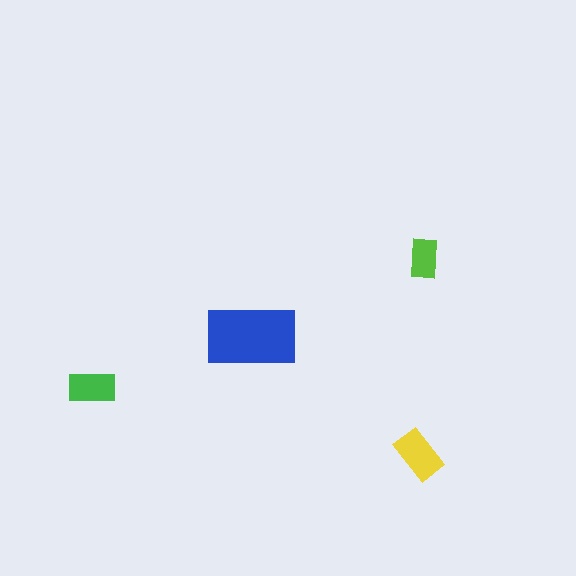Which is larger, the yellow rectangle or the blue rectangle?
The blue one.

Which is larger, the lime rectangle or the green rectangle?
The green one.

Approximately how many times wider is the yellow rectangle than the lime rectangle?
About 1.5 times wider.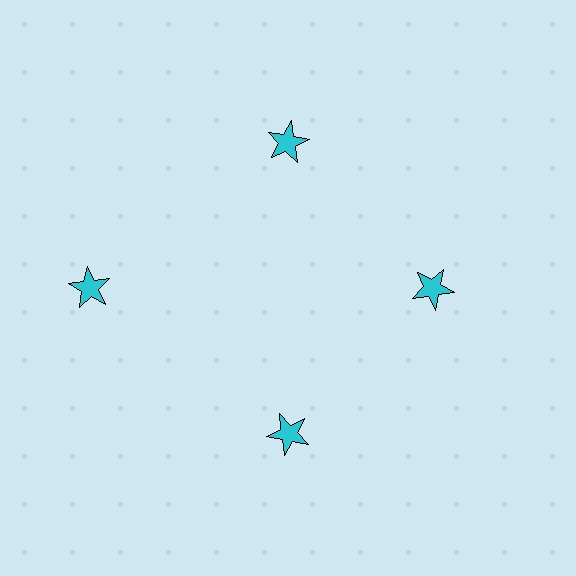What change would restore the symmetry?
The symmetry would be restored by moving it inward, back onto the ring so that all 4 stars sit at equal angles and equal distance from the center.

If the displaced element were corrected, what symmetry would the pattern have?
It would have 4-fold rotational symmetry — the pattern would map onto itself every 90 degrees.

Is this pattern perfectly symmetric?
No. The 4 cyan stars are arranged in a ring, but one element near the 9 o'clock position is pushed outward from the center, breaking the 4-fold rotational symmetry.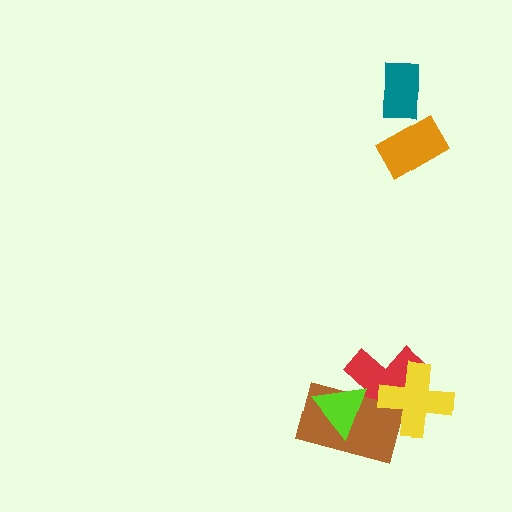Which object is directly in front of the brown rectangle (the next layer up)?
The lime triangle is directly in front of the brown rectangle.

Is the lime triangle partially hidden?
No, no other shape covers it.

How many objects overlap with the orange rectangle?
0 objects overlap with the orange rectangle.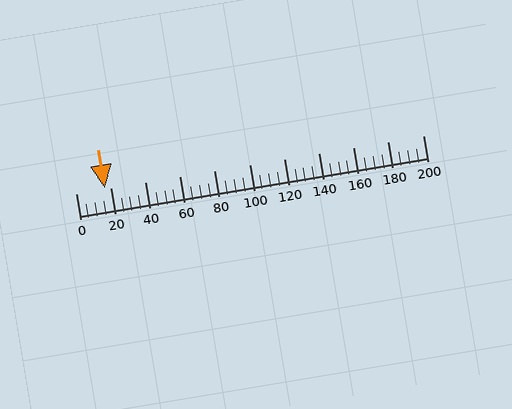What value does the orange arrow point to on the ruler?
The orange arrow points to approximately 16.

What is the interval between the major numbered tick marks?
The major tick marks are spaced 20 units apart.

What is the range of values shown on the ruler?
The ruler shows values from 0 to 200.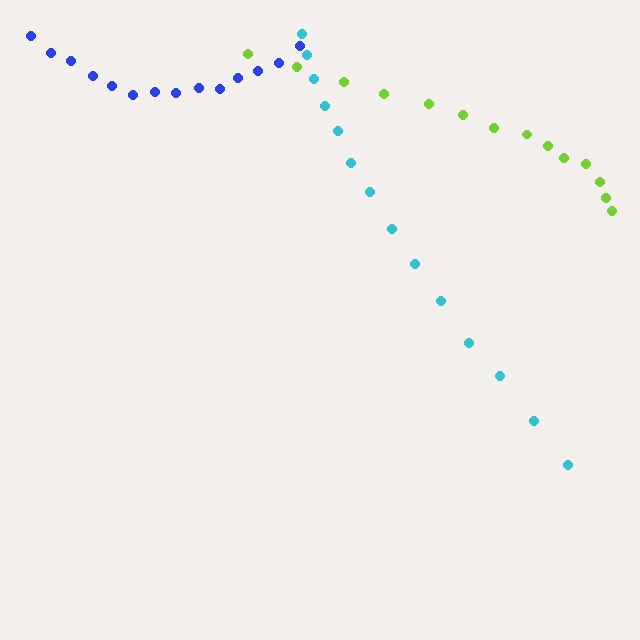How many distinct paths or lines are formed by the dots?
There are 3 distinct paths.